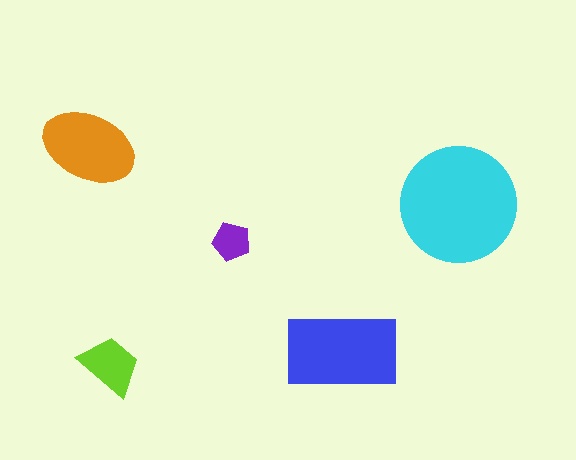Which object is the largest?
The cyan circle.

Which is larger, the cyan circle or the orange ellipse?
The cyan circle.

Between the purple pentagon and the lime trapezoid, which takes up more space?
The lime trapezoid.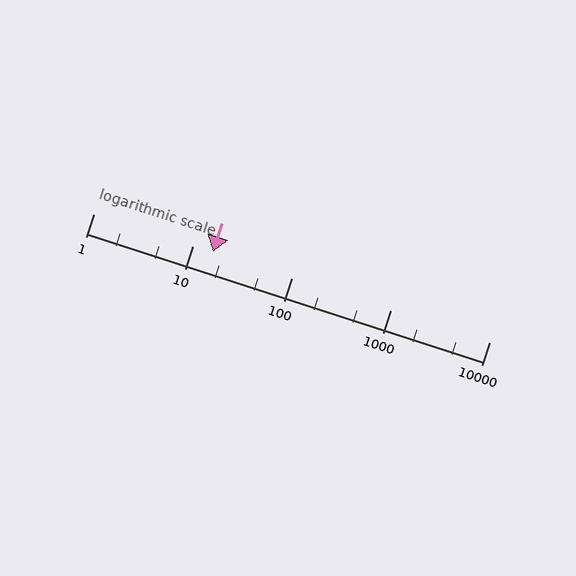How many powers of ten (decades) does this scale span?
The scale spans 4 decades, from 1 to 10000.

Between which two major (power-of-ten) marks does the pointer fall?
The pointer is between 10 and 100.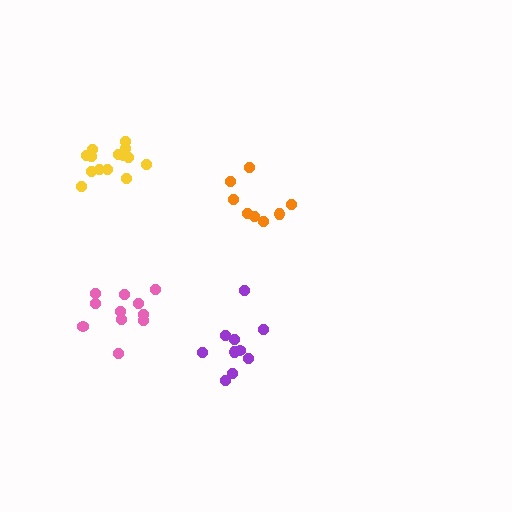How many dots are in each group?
Group 1: 14 dots, Group 2: 10 dots, Group 3: 11 dots, Group 4: 8 dots (43 total).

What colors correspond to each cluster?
The clusters are colored: yellow, purple, pink, orange.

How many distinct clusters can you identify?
There are 4 distinct clusters.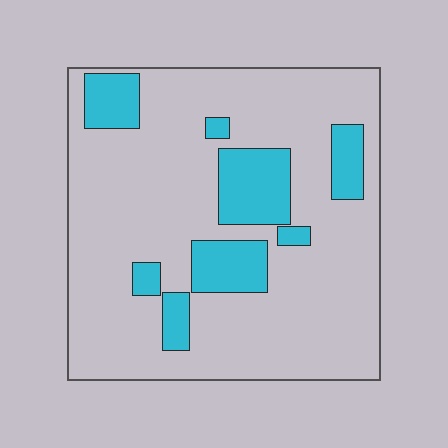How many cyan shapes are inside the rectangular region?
8.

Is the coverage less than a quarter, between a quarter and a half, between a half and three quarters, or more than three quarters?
Less than a quarter.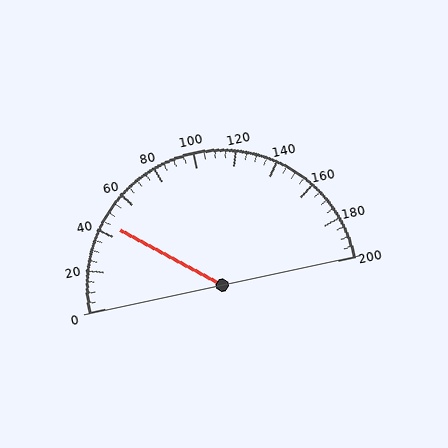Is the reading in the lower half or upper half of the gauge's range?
The reading is in the lower half of the range (0 to 200).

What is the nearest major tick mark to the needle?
The nearest major tick mark is 40.